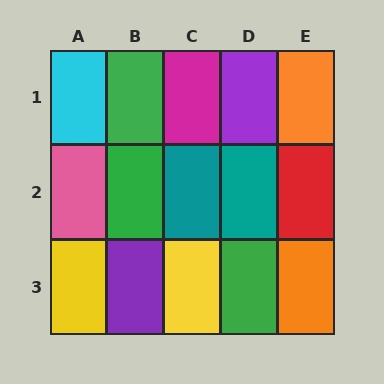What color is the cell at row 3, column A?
Yellow.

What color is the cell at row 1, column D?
Purple.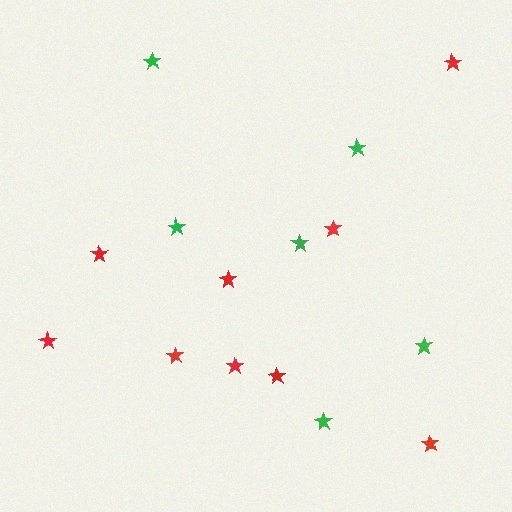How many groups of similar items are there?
There are 2 groups: one group of green stars (6) and one group of red stars (9).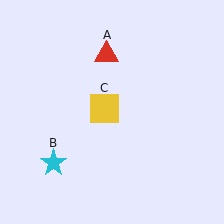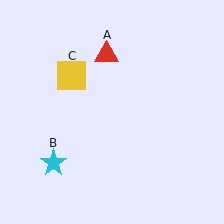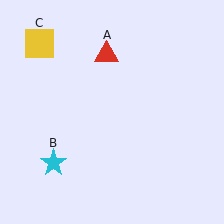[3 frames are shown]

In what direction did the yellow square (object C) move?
The yellow square (object C) moved up and to the left.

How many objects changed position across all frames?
1 object changed position: yellow square (object C).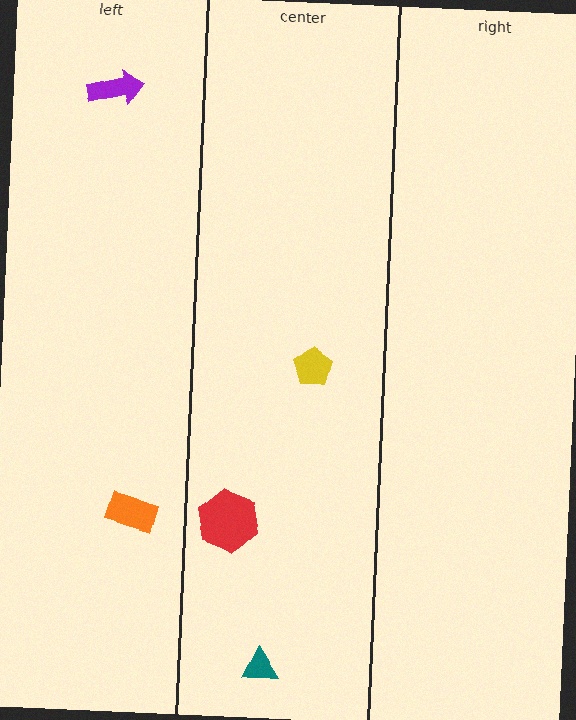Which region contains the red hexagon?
The center region.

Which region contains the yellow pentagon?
The center region.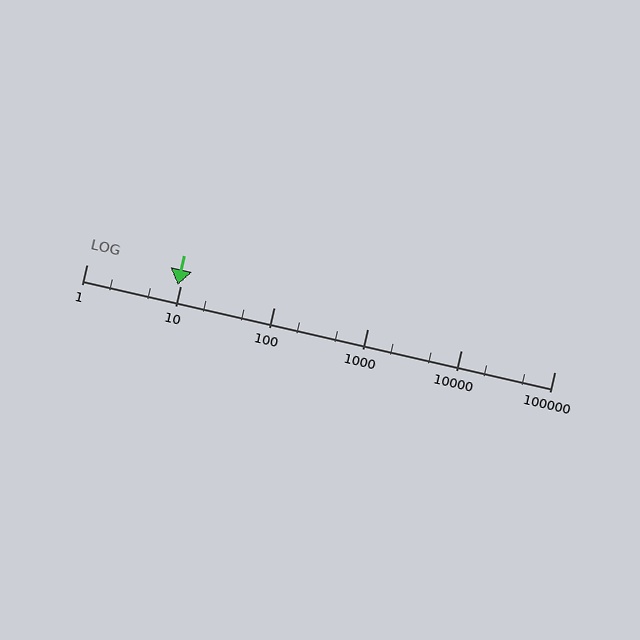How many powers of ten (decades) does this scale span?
The scale spans 5 decades, from 1 to 100000.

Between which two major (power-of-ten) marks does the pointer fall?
The pointer is between 1 and 10.